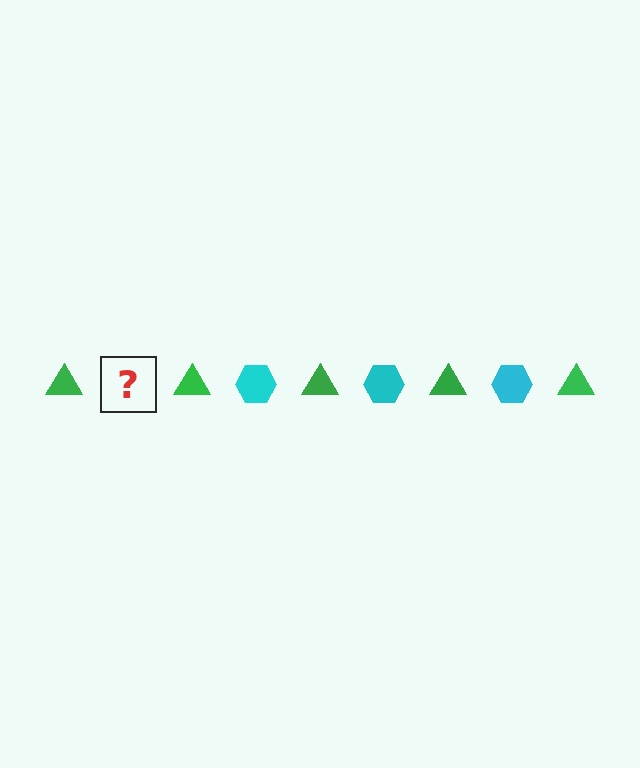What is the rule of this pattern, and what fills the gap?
The rule is that the pattern alternates between green triangle and cyan hexagon. The gap should be filled with a cyan hexagon.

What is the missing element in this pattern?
The missing element is a cyan hexagon.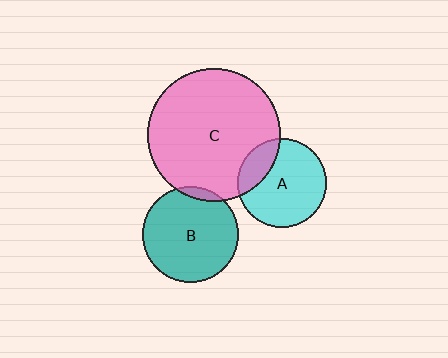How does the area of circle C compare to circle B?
Approximately 1.9 times.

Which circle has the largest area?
Circle C (pink).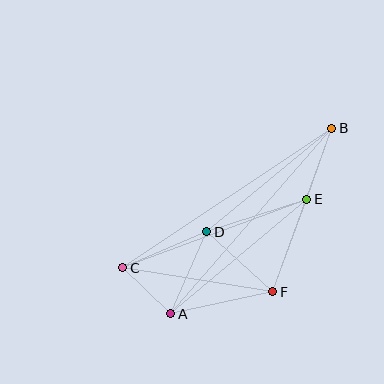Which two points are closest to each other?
Points A and C are closest to each other.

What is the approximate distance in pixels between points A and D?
The distance between A and D is approximately 89 pixels.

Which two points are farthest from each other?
Points B and C are farthest from each other.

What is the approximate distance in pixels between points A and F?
The distance between A and F is approximately 104 pixels.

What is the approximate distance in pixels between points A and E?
The distance between A and E is approximately 178 pixels.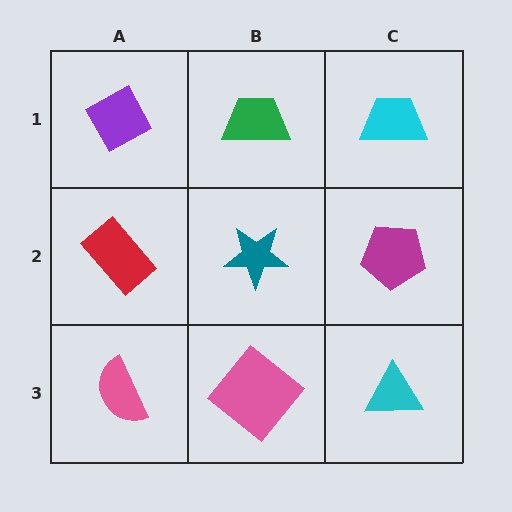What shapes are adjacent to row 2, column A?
A purple diamond (row 1, column A), a pink semicircle (row 3, column A), a teal star (row 2, column B).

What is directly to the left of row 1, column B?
A purple diamond.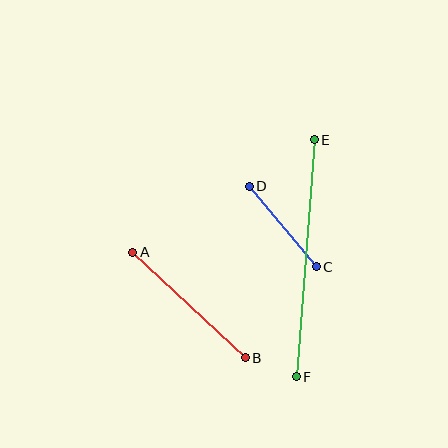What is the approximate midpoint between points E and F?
The midpoint is at approximately (305, 258) pixels.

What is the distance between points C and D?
The distance is approximately 105 pixels.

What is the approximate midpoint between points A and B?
The midpoint is at approximately (189, 305) pixels.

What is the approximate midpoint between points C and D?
The midpoint is at approximately (283, 226) pixels.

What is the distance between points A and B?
The distance is approximately 154 pixels.